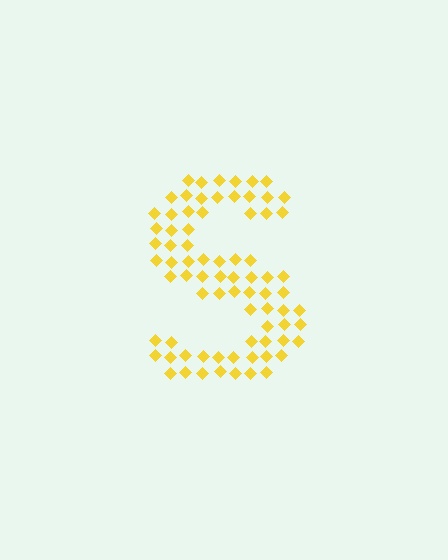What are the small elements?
The small elements are diamonds.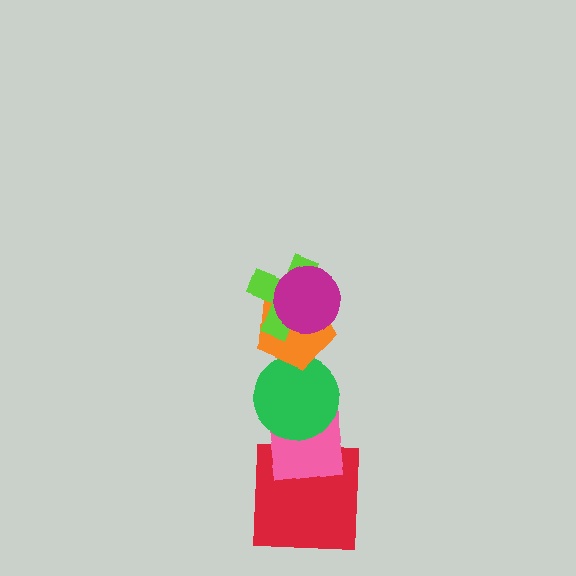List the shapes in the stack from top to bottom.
From top to bottom: the magenta circle, the lime cross, the orange pentagon, the green circle, the pink square, the red square.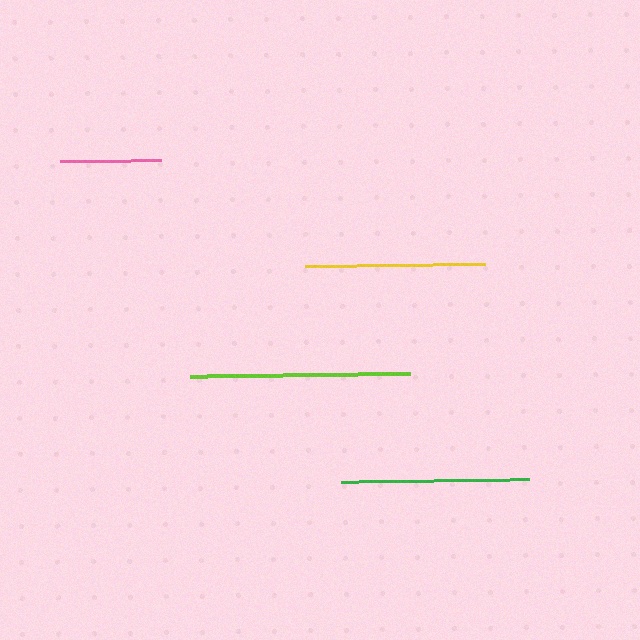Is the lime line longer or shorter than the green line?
The lime line is longer than the green line.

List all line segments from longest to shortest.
From longest to shortest: lime, green, yellow, pink.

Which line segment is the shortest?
The pink line is the shortest at approximately 102 pixels.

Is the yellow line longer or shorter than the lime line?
The lime line is longer than the yellow line.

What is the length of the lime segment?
The lime segment is approximately 220 pixels long.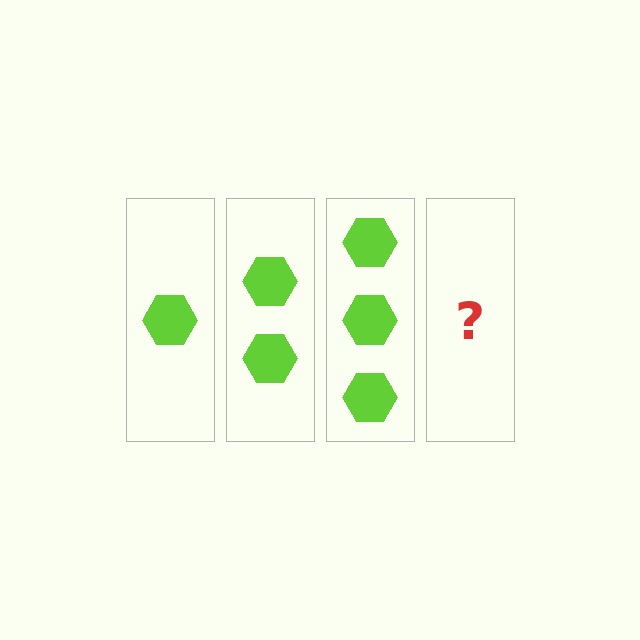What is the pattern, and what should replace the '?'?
The pattern is that each step adds one more hexagon. The '?' should be 4 hexagons.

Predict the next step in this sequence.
The next step is 4 hexagons.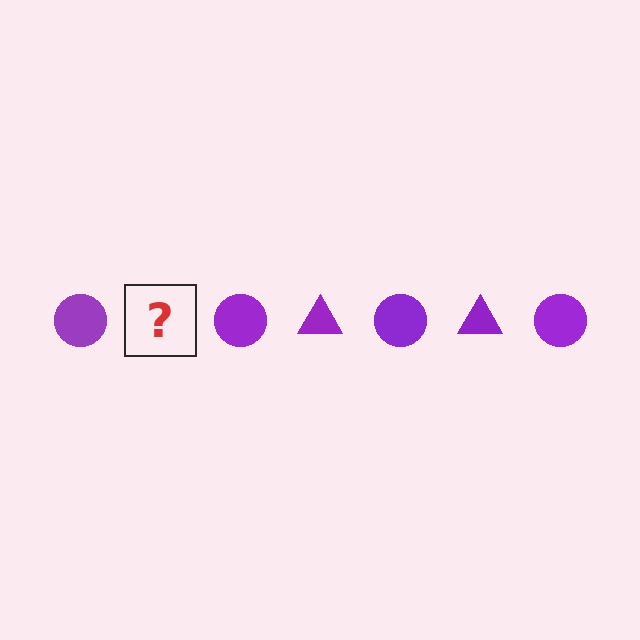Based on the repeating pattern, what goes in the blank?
The blank should be a purple triangle.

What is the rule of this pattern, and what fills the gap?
The rule is that the pattern cycles through circle, triangle shapes in purple. The gap should be filled with a purple triangle.